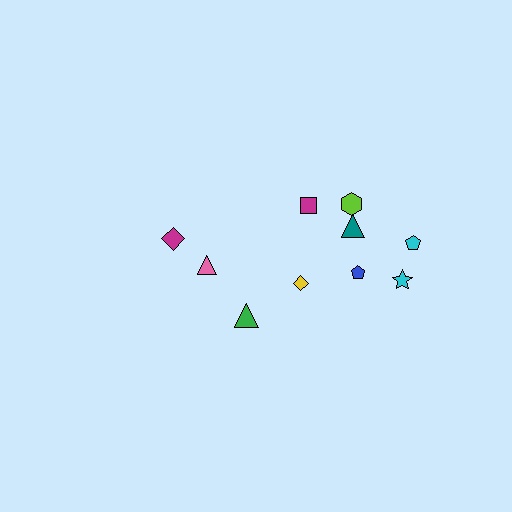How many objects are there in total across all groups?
There are 10 objects.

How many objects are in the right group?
There are 7 objects.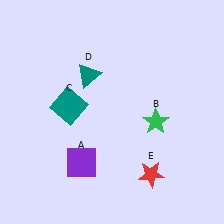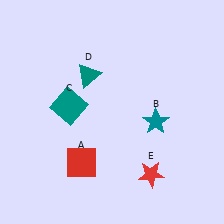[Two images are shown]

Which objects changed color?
A changed from purple to red. B changed from green to teal.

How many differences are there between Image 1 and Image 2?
There are 2 differences between the two images.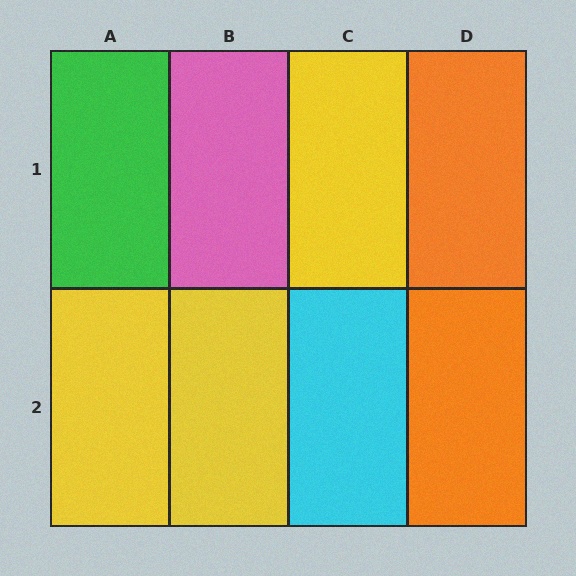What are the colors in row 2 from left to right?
Yellow, yellow, cyan, orange.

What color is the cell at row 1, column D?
Orange.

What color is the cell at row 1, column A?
Green.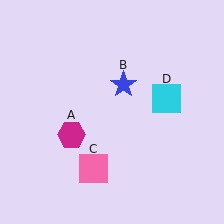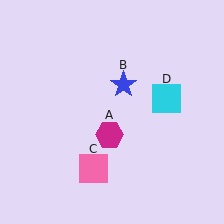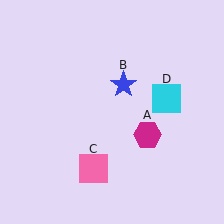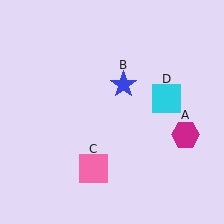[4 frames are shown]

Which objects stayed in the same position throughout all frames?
Blue star (object B) and pink square (object C) and cyan square (object D) remained stationary.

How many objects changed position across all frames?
1 object changed position: magenta hexagon (object A).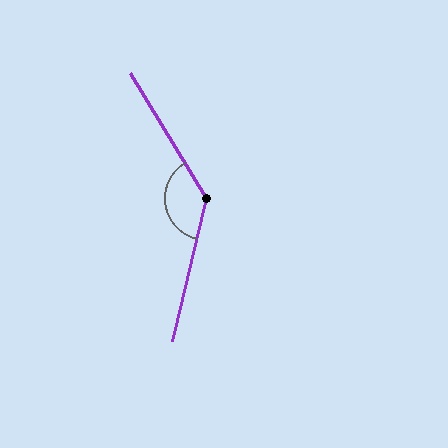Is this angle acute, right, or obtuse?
It is obtuse.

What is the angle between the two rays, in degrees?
Approximately 136 degrees.